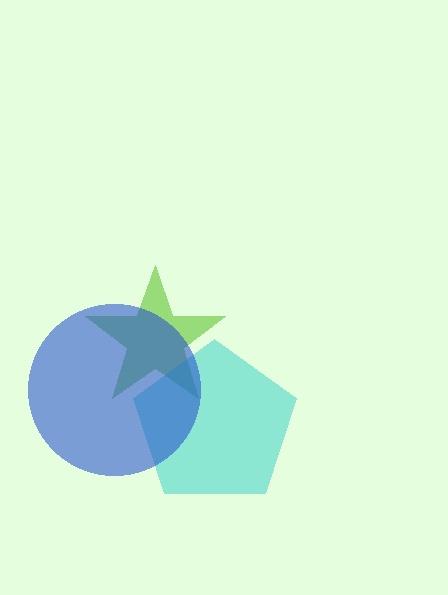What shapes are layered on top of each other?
The layered shapes are: a lime star, a cyan pentagon, a blue circle.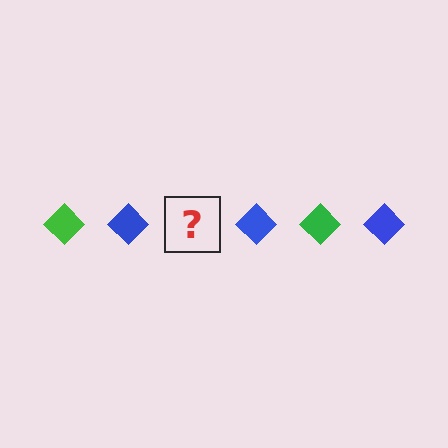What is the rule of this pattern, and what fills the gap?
The rule is that the pattern cycles through green, blue diamonds. The gap should be filled with a green diamond.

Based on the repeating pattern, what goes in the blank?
The blank should be a green diamond.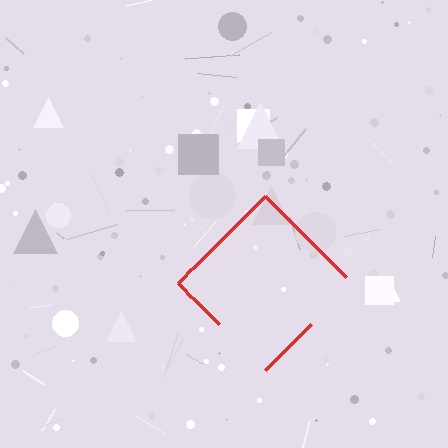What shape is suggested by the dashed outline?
The dashed outline suggests a diamond.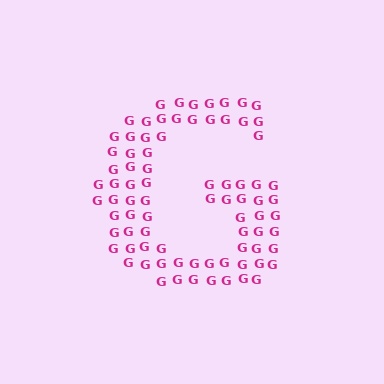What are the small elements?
The small elements are letter G's.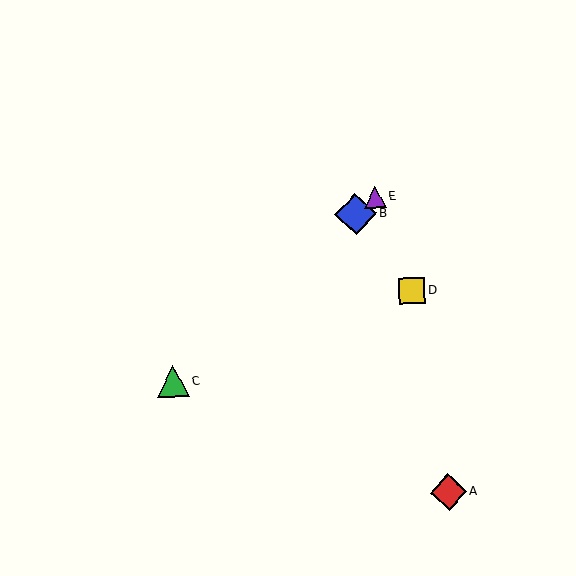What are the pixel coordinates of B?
Object B is at (355, 214).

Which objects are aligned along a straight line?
Objects B, C, E are aligned along a straight line.